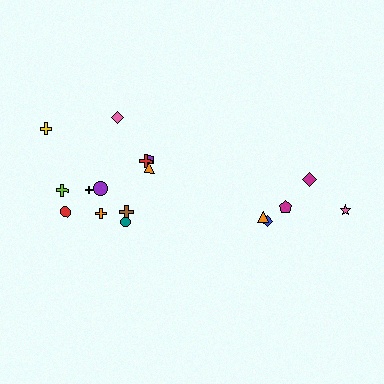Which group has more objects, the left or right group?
The left group.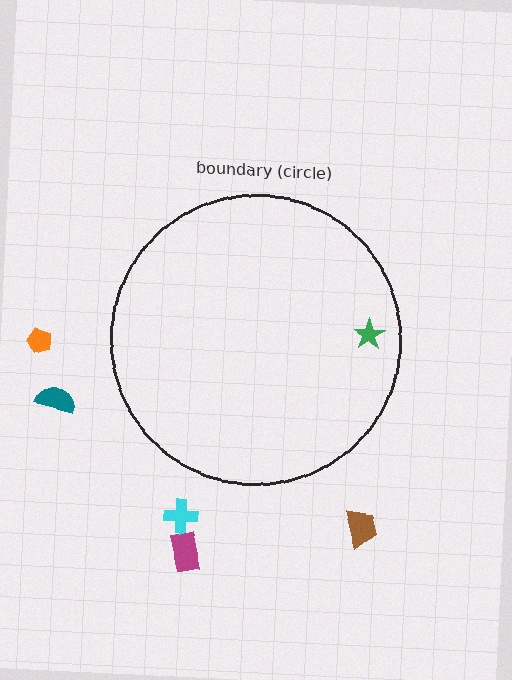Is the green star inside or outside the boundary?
Inside.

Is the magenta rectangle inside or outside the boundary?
Outside.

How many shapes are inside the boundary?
1 inside, 5 outside.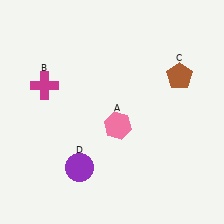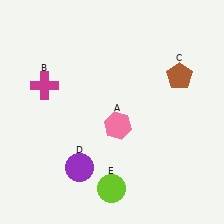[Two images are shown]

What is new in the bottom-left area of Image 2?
A lime circle (E) was added in the bottom-left area of Image 2.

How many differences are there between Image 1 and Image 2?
There is 1 difference between the two images.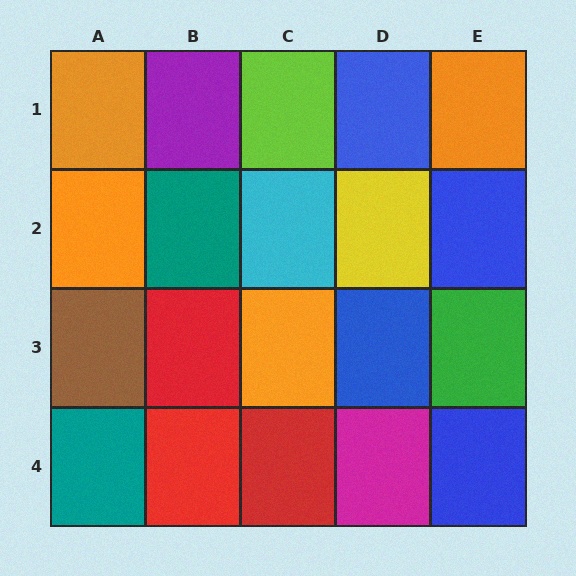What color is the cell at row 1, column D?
Blue.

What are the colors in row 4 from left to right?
Teal, red, red, magenta, blue.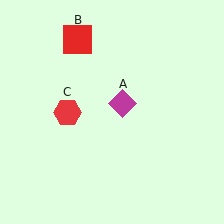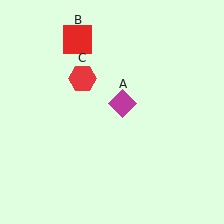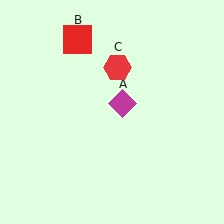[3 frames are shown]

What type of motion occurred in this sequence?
The red hexagon (object C) rotated clockwise around the center of the scene.